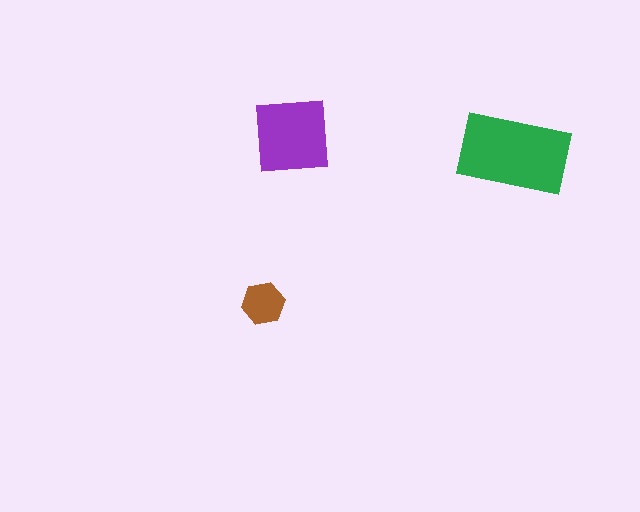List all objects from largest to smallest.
The green rectangle, the purple square, the brown hexagon.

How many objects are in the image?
There are 3 objects in the image.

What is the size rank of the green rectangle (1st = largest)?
1st.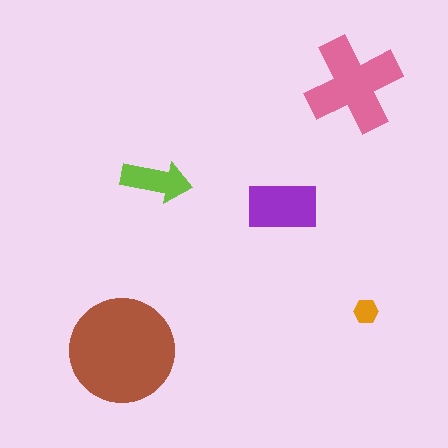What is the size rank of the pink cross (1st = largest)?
2nd.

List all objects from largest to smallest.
The brown circle, the pink cross, the purple rectangle, the lime arrow, the orange hexagon.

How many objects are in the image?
There are 5 objects in the image.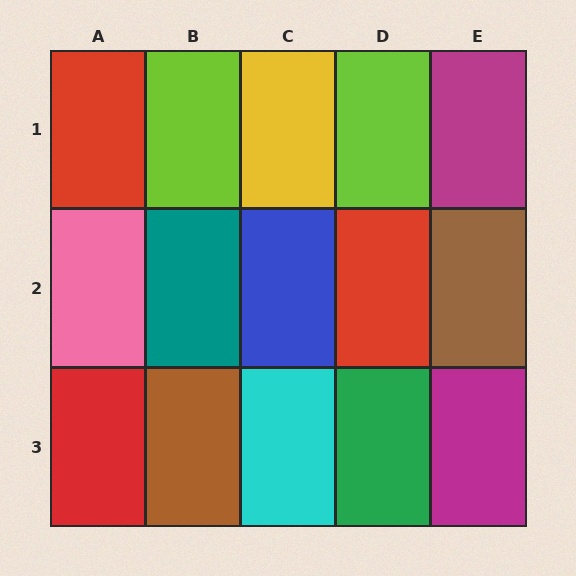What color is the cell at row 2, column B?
Teal.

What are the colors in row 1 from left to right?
Red, lime, yellow, lime, magenta.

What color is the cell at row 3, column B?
Brown.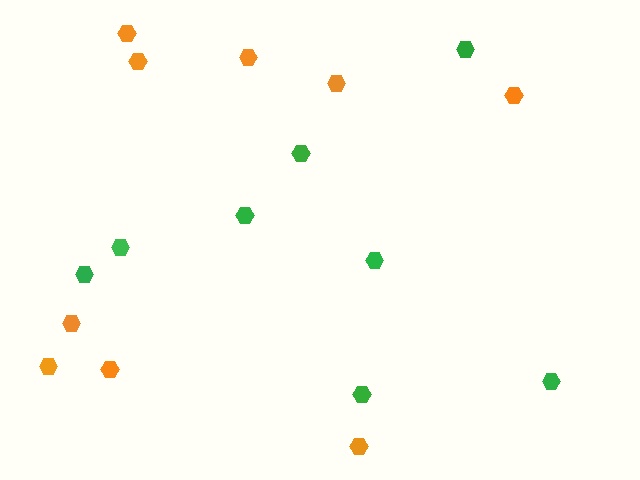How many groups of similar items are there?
There are 2 groups: one group of green hexagons (8) and one group of orange hexagons (9).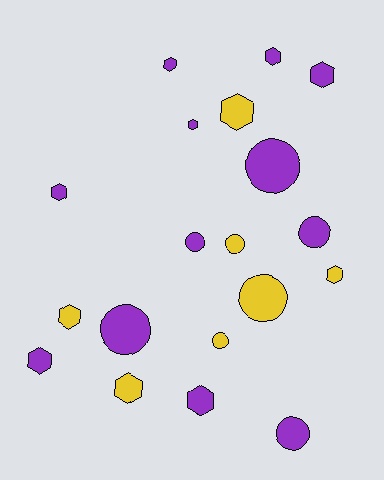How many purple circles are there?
There are 5 purple circles.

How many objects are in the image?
There are 19 objects.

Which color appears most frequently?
Purple, with 12 objects.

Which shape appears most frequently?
Hexagon, with 11 objects.